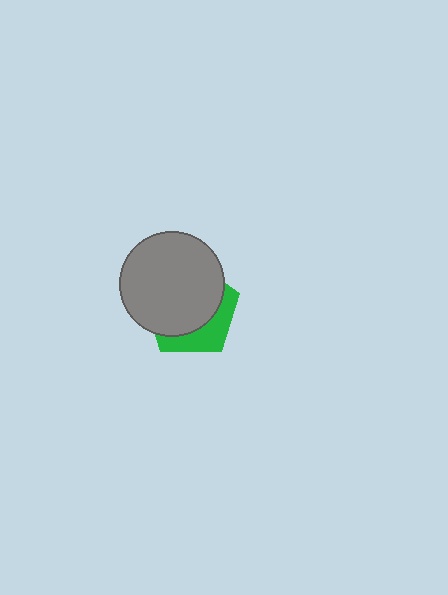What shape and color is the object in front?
The object in front is a gray circle.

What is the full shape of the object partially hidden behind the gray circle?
The partially hidden object is a green pentagon.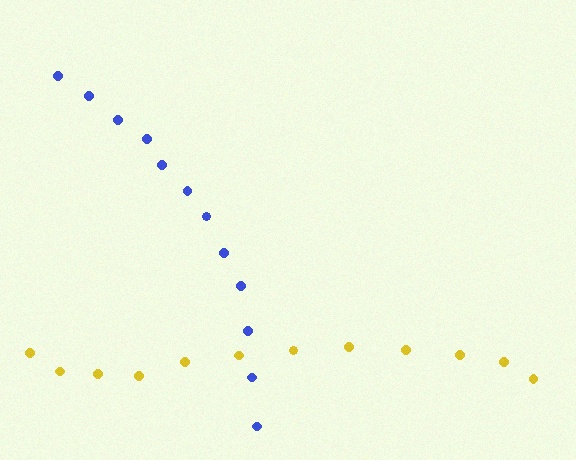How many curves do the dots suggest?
There are 2 distinct paths.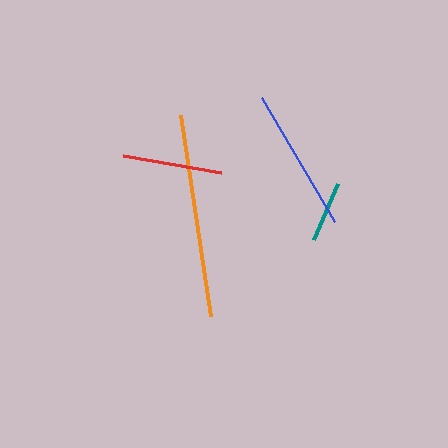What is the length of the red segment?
The red segment is approximately 99 pixels long.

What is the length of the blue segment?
The blue segment is approximately 144 pixels long.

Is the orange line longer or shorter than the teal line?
The orange line is longer than the teal line.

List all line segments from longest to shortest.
From longest to shortest: orange, blue, red, teal.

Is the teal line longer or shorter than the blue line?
The blue line is longer than the teal line.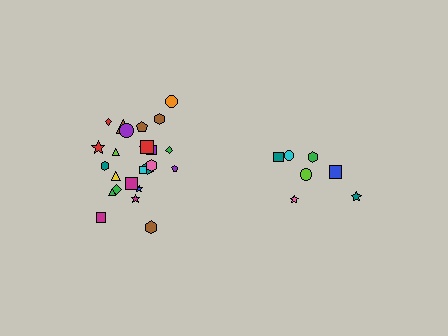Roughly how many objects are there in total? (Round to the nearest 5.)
Roughly 30 objects in total.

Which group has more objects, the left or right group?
The left group.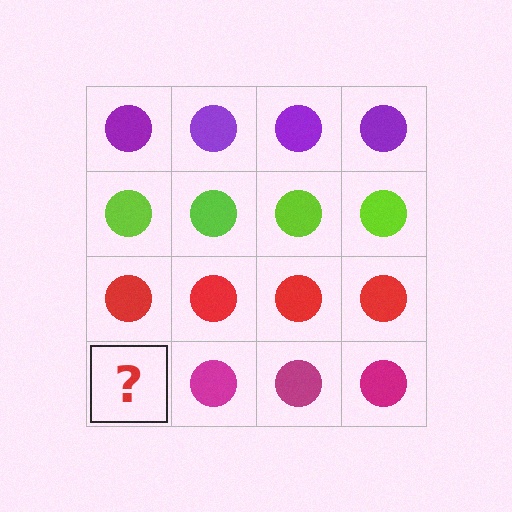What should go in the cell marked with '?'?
The missing cell should contain a magenta circle.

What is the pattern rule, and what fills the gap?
The rule is that each row has a consistent color. The gap should be filled with a magenta circle.